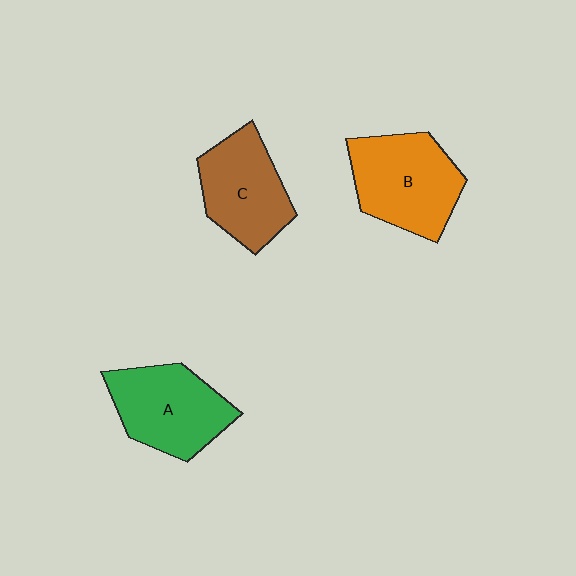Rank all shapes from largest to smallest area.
From largest to smallest: B (orange), A (green), C (brown).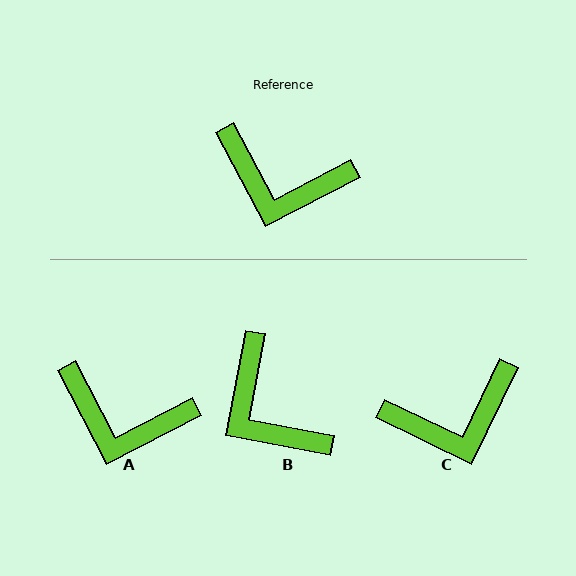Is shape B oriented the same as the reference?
No, it is off by about 39 degrees.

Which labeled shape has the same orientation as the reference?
A.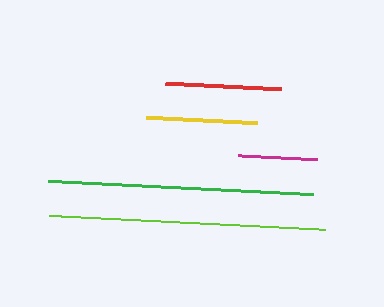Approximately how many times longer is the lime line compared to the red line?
The lime line is approximately 2.4 times the length of the red line.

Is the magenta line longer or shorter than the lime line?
The lime line is longer than the magenta line.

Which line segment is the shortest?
The magenta line is the shortest at approximately 79 pixels.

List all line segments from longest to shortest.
From longest to shortest: lime, green, red, yellow, magenta.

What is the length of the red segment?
The red segment is approximately 116 pixels long.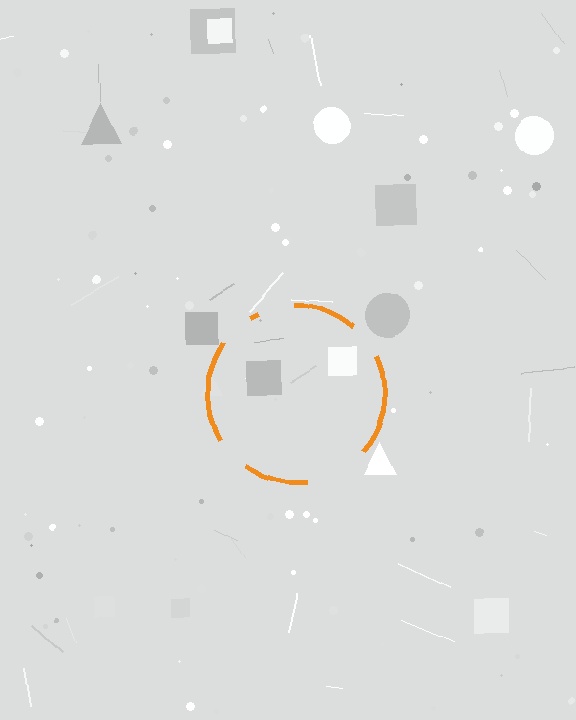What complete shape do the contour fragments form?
The contour fragments form a circle.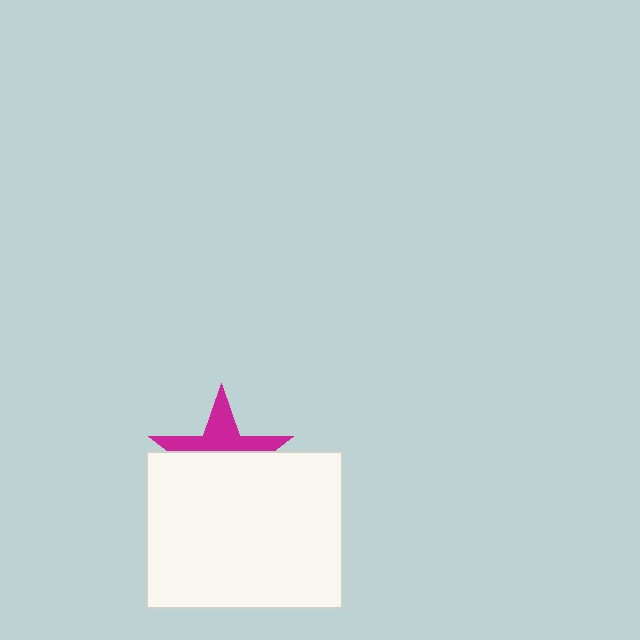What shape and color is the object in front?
The object in front is a white rectangle.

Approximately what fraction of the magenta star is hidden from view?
Roughly 58% of the magenta star is hidden behind the white rectangle.